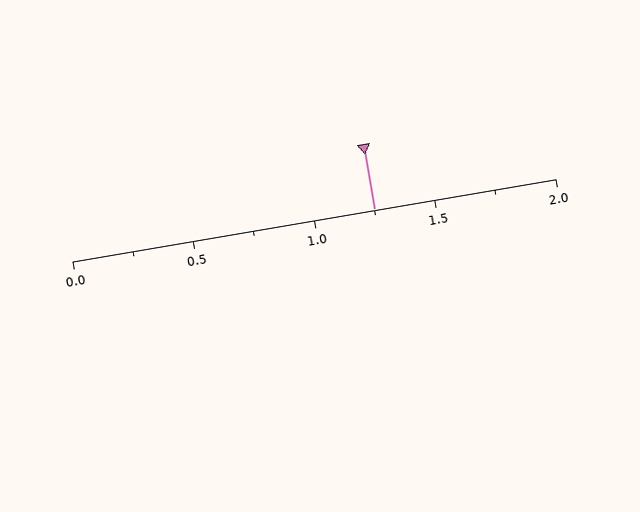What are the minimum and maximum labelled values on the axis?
The axis runs from 0.0 to 2.0.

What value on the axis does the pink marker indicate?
The marker indicates approximately 1.25.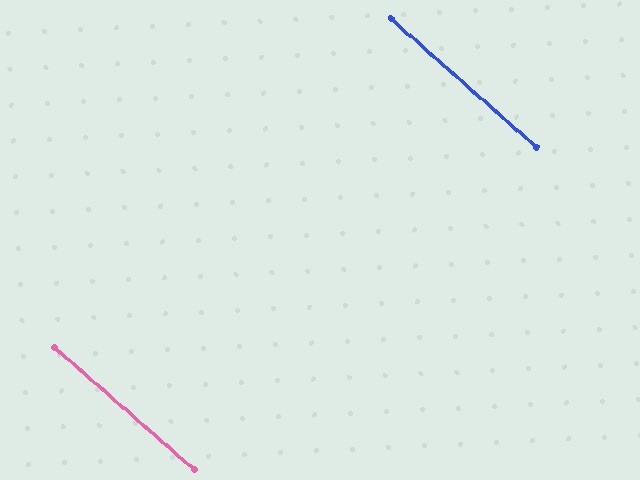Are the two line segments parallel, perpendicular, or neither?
Parallel — their directions differ by only 0.4°.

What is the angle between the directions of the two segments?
Approximately 0 degrees.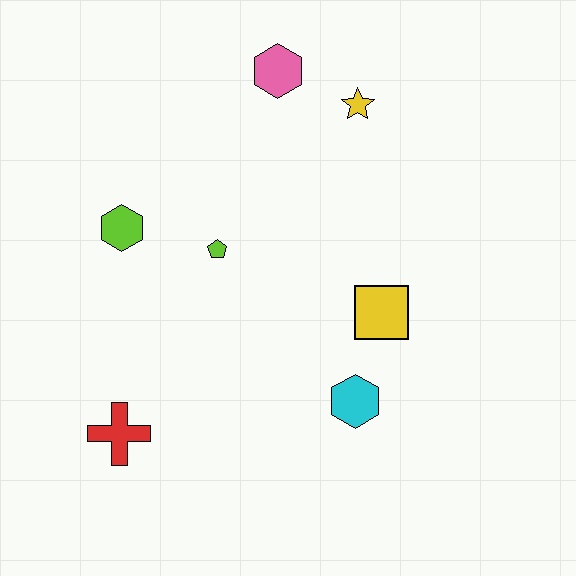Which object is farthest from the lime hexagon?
The cyan hexagon is farthest from the lime hexagon.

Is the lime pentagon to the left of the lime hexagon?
No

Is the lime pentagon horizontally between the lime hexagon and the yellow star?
Yes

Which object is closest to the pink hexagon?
The yellow star is closest to the pink hexagon.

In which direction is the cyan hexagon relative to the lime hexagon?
The cyan hexagon is to the right of the lime hexagon.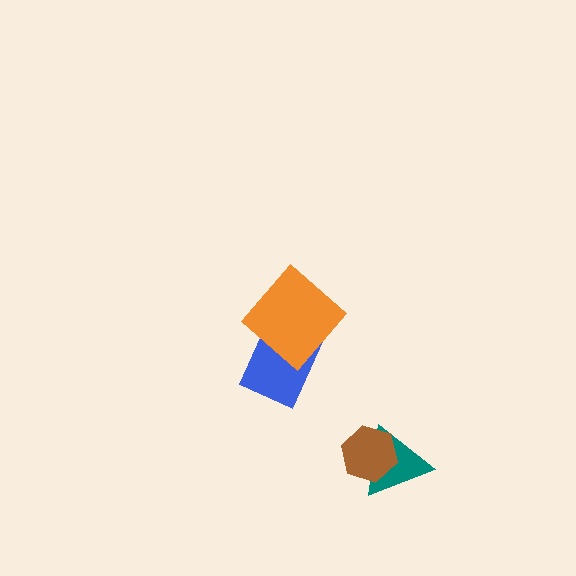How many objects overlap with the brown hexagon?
1 object overlaps with the brown hexagon.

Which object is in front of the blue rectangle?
The orange diamond is in front of the blue rectangle.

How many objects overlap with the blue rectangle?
1 object overlaps with the blue rectangle.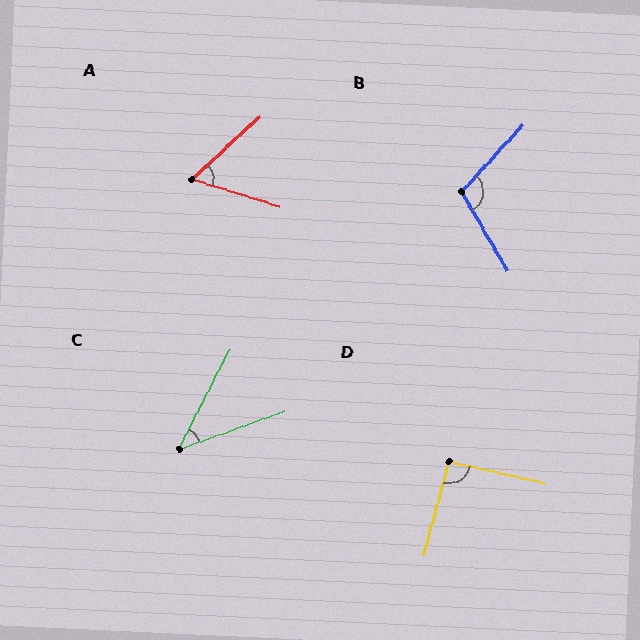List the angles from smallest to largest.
C (43°), A (59°), D (92°), B (107°).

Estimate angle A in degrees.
Approximately 59 degrees.